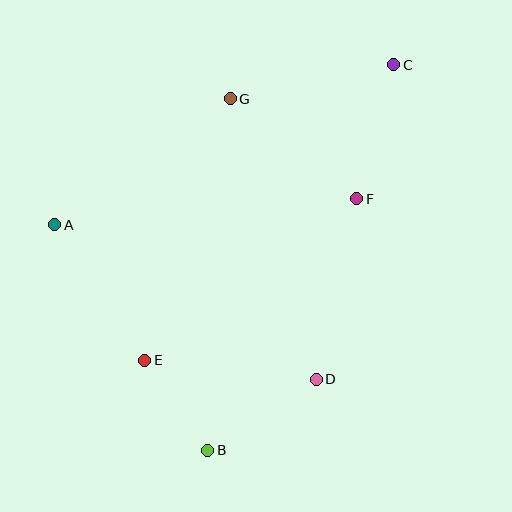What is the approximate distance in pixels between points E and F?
The distance between E and F is approximately 266 pixels.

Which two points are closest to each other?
Points B and E are closest to each other.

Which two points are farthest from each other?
Points B and C are farthest from each other.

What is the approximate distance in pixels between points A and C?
The distance between A and C is approximately 375 pixels.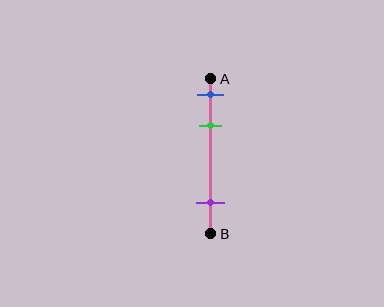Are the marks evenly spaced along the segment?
No, the marks are not evenly spaced.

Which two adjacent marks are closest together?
The blue and green marks are the closest adjacent pair.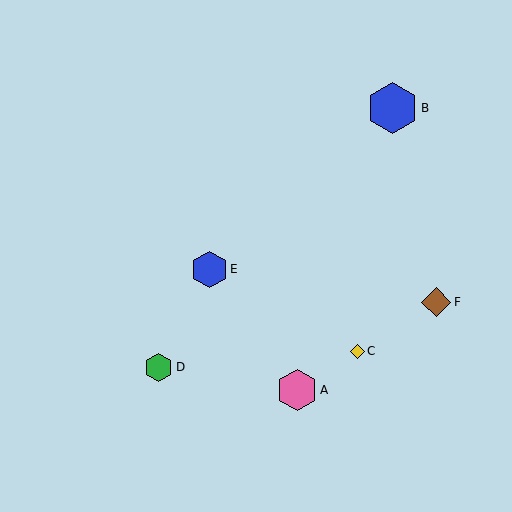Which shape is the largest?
The blue hexagon (labeled B) is the largest.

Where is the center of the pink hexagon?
The center of the pink hexagon is at (297, 390).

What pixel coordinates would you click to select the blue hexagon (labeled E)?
Click at (209, 270) to select the blue hexagon E.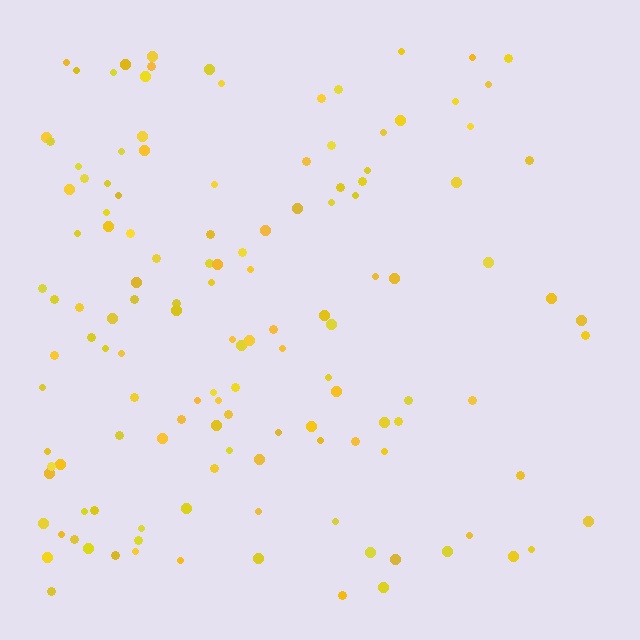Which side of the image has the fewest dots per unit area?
The right.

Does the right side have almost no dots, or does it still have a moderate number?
Still a moderate number, just noticeably fewer than the left.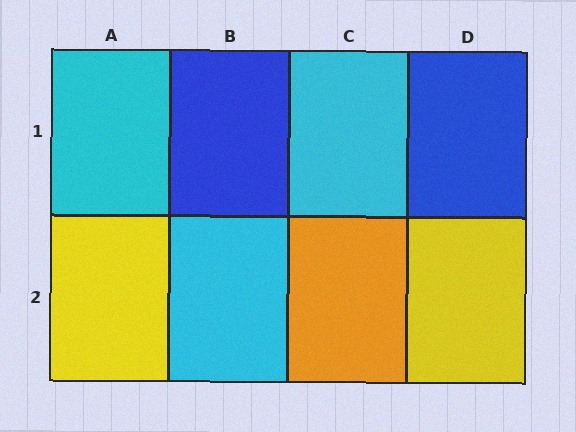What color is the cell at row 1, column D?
Blue.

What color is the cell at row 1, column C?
Cyan.